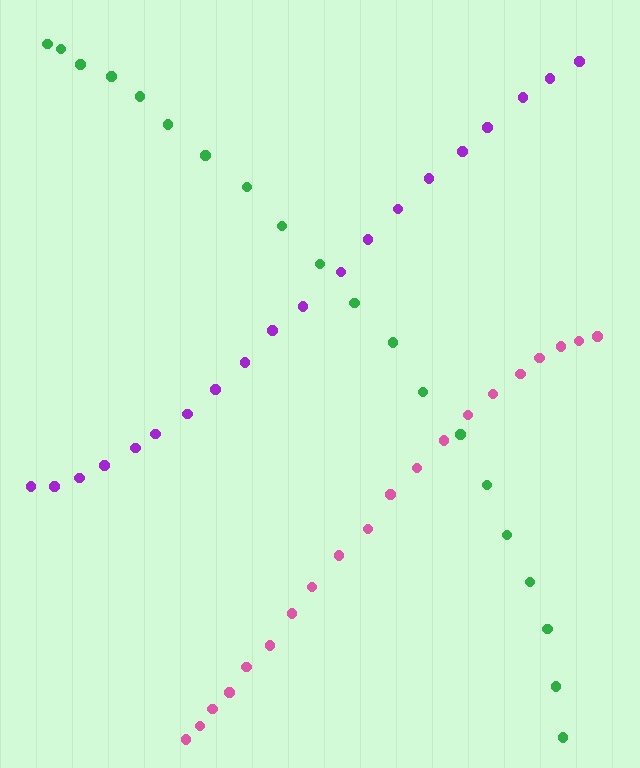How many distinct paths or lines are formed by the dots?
There are 3 distinct paths.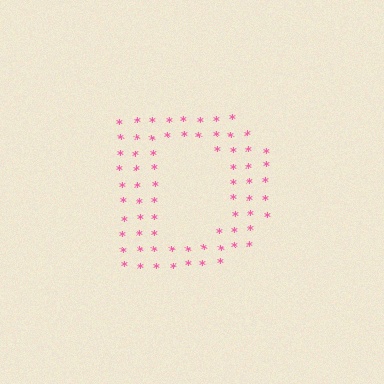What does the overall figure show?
The overall figure shows the letter D.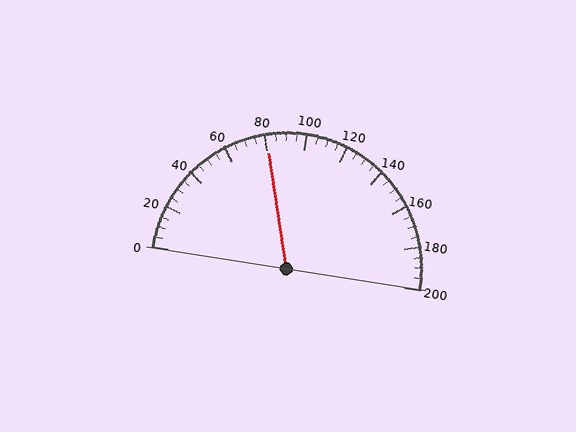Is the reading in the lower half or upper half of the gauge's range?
The reading is in the lower half of the range (0 to 200).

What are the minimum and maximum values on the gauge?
The gauge ranges from 0 to 200.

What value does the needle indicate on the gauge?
The needle indicates approximately 80.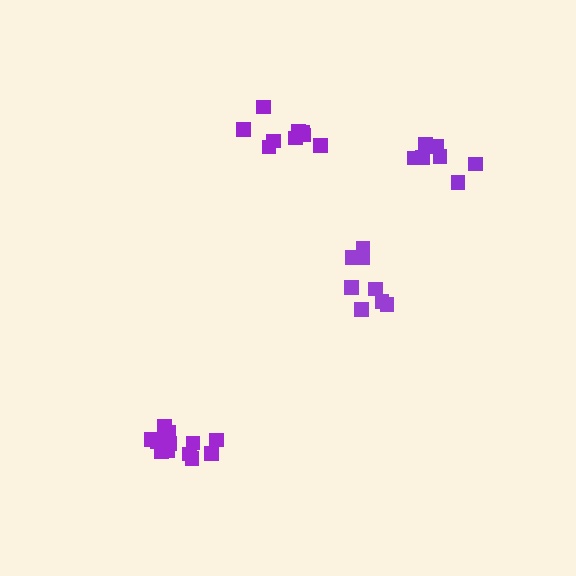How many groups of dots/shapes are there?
There are 4 groups.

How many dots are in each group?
Group 1: 9 dots, Group 2: 7 dots, Group 3: 13 dots, Group 4: 8 dots (37 total).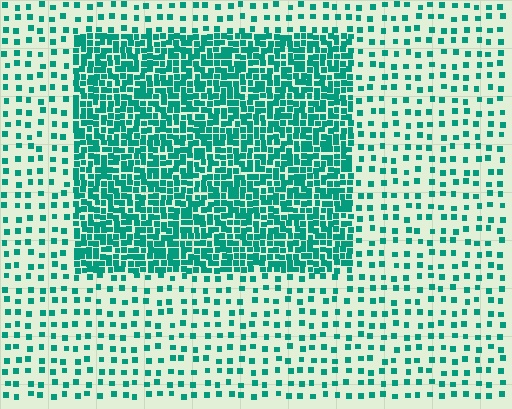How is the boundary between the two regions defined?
The boundary is defined by a change in element density (approximately 3.1x ratio). All elements are the same color, size, and shape.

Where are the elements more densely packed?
The elements are more densely packed inside the rectangle boundary.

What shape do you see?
I see a rectangle.